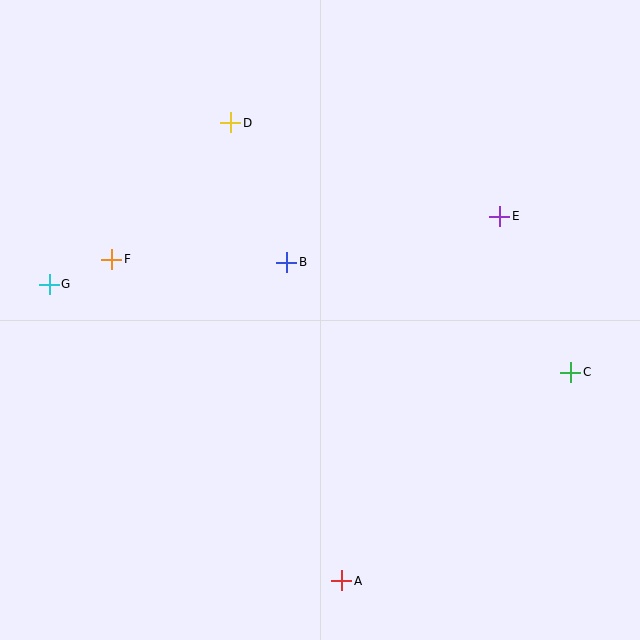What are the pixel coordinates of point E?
Point E is at (500, 216).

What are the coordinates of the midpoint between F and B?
The midpoint between F and B is at (199, 261).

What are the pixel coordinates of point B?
Point B is at (287, 262).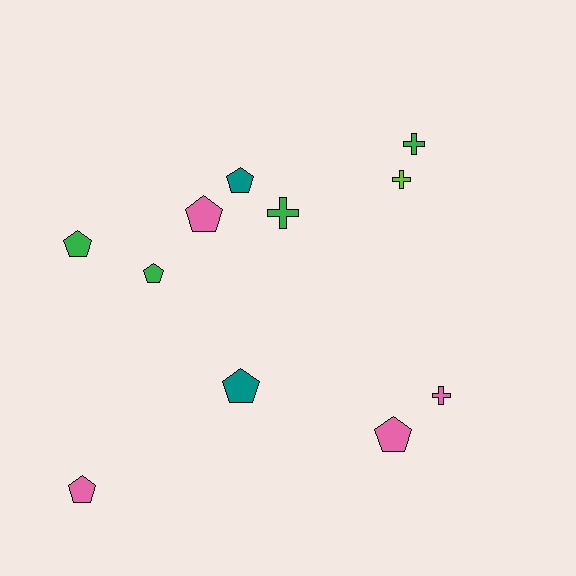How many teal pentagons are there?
There are 2 teal pentagons.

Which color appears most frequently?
Pink, with 4 objects.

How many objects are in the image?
There are 11 objects.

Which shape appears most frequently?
Pentagon, with 7 objects.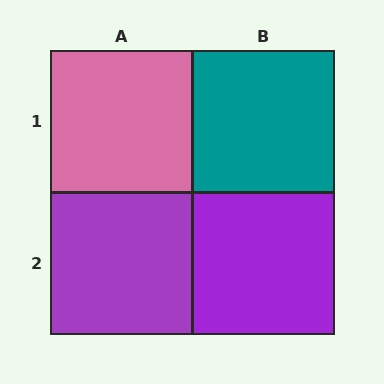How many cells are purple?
2 cells are purple.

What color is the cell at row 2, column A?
Purple.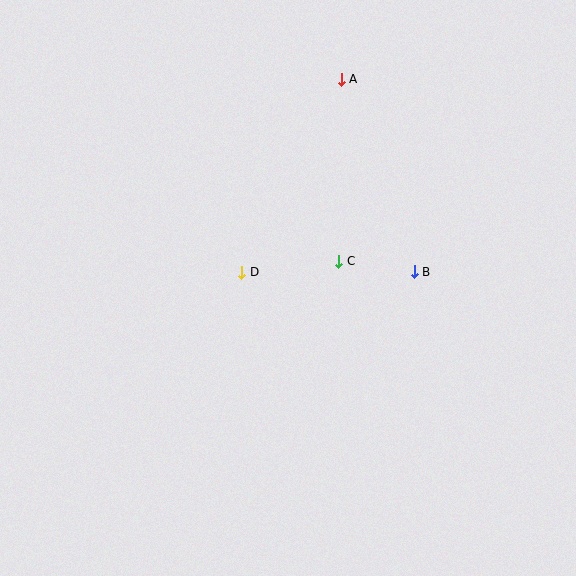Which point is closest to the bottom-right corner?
Point B is closest to the bottom-right corner.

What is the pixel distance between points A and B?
The distance between A and B is 206 pixels.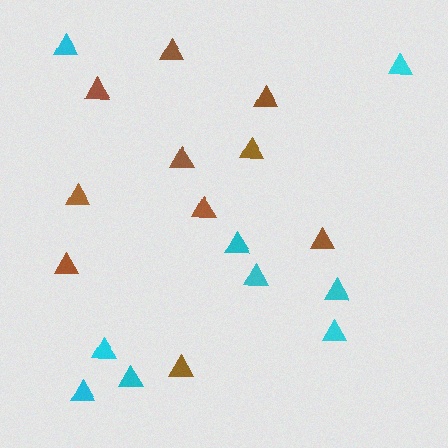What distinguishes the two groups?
There are 2 groups: one group of brown triangles (10) and one group of cyan triangles (9).